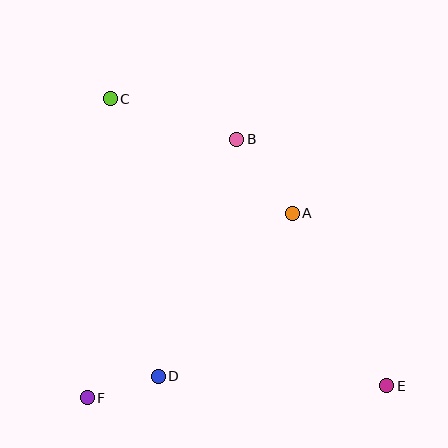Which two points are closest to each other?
Points D and F are closest to each other.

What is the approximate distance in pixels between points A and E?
The distance between A and E is approximately 197 pixels.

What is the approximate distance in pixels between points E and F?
The distance between E and F is approximately 300 pixels.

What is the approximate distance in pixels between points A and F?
The distance between A and F is approximately 276 pixels.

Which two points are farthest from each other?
Points C and E are farthest from each other.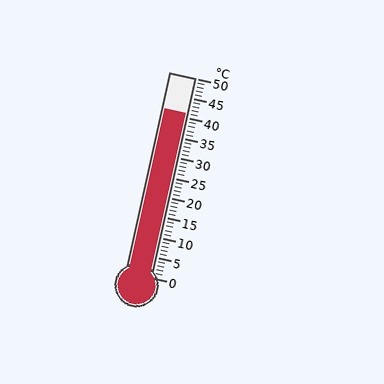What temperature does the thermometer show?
The thermometer shows approximately 41°C.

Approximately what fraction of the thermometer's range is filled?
The thermometer is filled to approximately 80% of its range.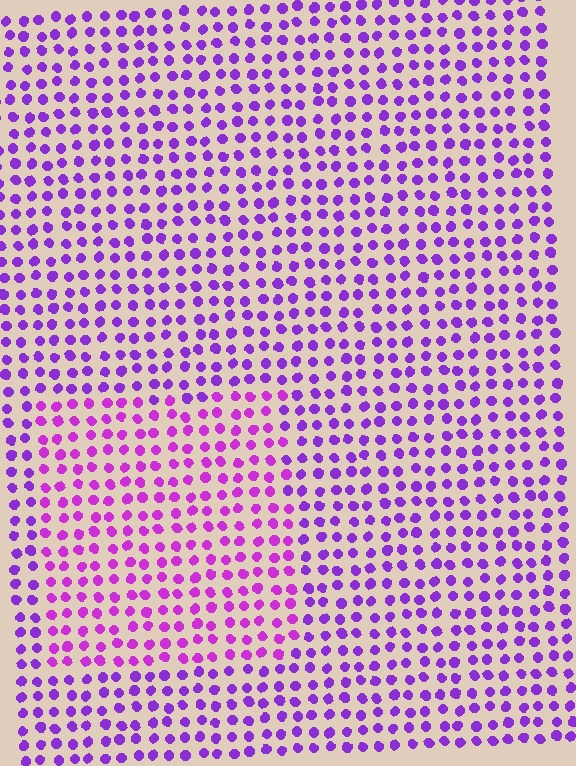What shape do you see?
I see a rectangle.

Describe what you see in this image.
The image is filled with small purple elements in a uniform arrangement. A rectangle-shaped region is visible where the elements are tinted to a slightly different hue, forming a subtle color boundary.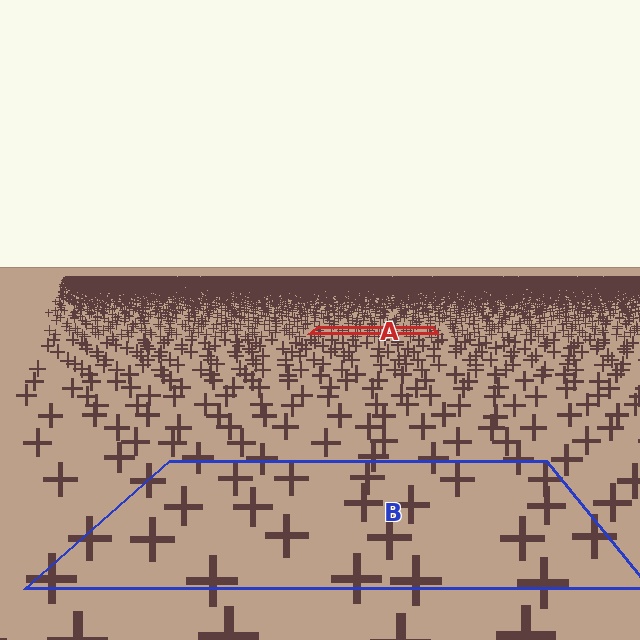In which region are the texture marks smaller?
The texture marks are smaller in region A, because it is farther away.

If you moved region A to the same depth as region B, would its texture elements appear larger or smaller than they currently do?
They would appear larger. At a closer depth, the same texture elements are projected at a bigger on-screen size.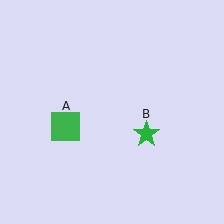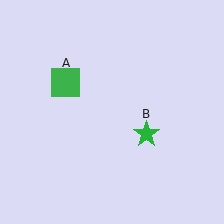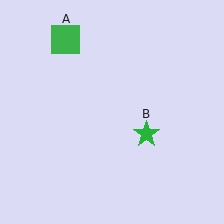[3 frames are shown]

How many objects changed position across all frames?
1 object changed position: green square (object A).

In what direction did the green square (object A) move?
The green square (object A) moved up.